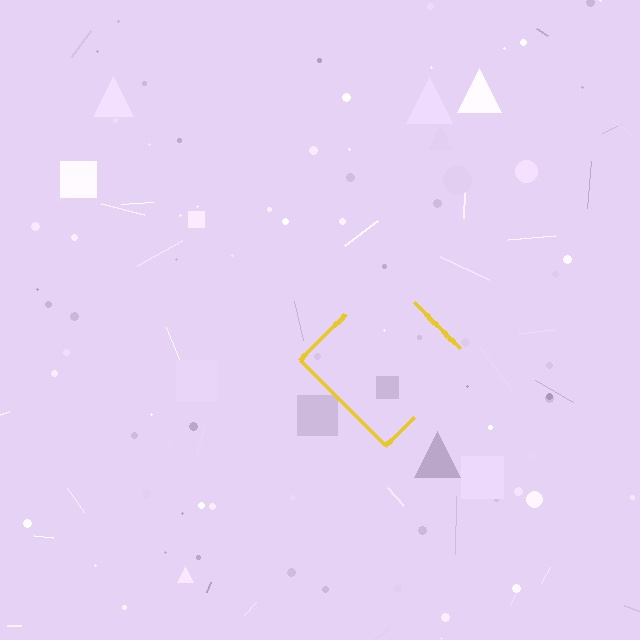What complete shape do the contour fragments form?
The contour fragments form a diamond.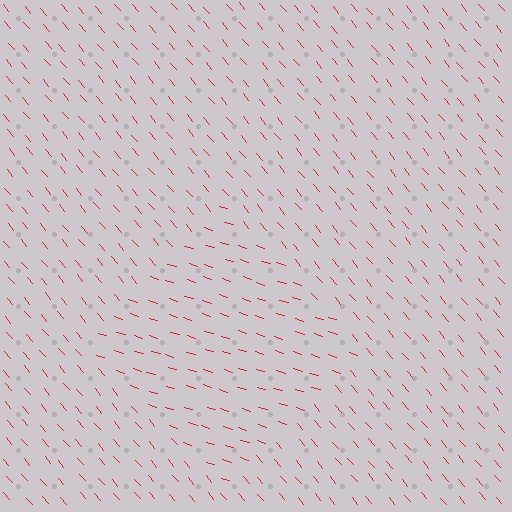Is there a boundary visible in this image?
Yes, there is a texture boundary formed by a change in line orientation.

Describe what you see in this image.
The image is filled with small red line segments. A diamond region in the image has lines oriented differently from the surrounding lines, creating a visible texture boundary.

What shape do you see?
I see a diamond.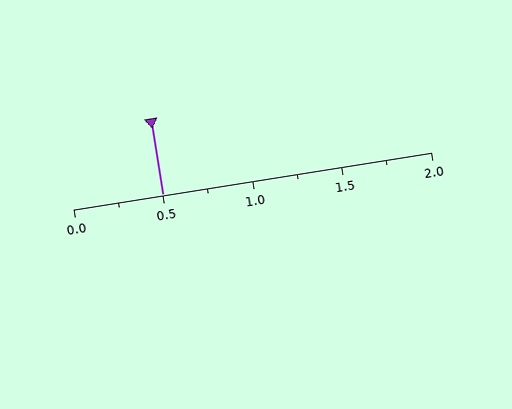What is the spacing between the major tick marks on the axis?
The major ticks are spaced 0.5 apart.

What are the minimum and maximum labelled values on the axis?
The axis runs from 0.0 to 2.0.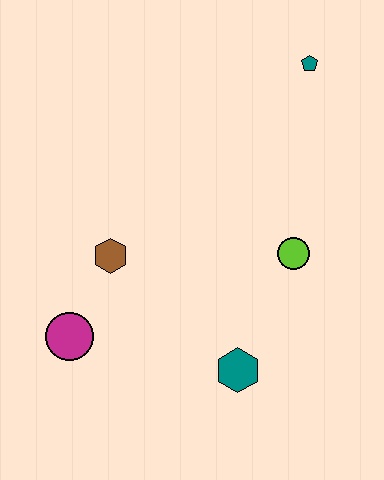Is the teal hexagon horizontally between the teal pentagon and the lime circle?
No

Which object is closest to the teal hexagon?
The lime circle is closest to the teal hexagon.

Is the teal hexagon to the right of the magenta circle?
Yes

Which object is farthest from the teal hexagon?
The teal pentagon is farthest from the teal hexagon.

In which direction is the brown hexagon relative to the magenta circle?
The brown hexagon is above the magenta circle.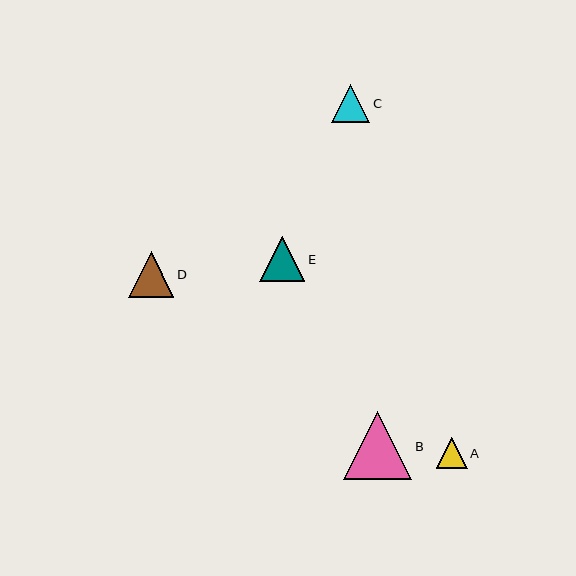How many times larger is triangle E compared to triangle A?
Triangle E is approximately 1.5 times the size of triangle A.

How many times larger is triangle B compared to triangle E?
Triangle B is approximately 1.5 times the size of triangle E.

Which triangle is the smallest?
Triangle A is the smallest with a size of approximately 30 pixels.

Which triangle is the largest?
Triangle B is the largest with a size of approximately 68 pixels.